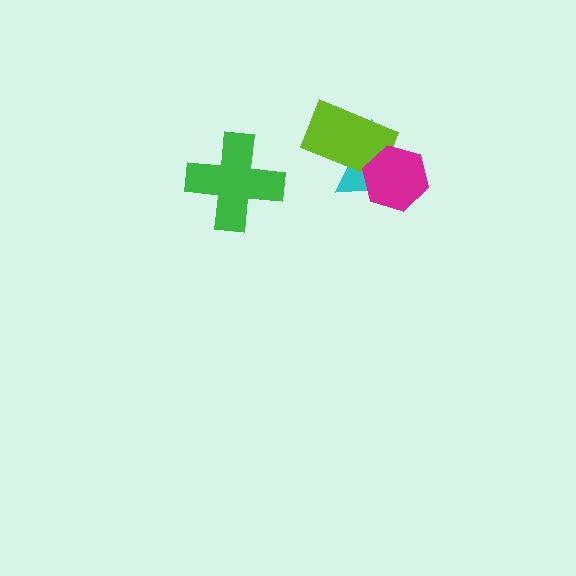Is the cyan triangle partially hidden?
Yes, it is partially covered by another shape.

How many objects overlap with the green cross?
0 objects overlap with the green cross.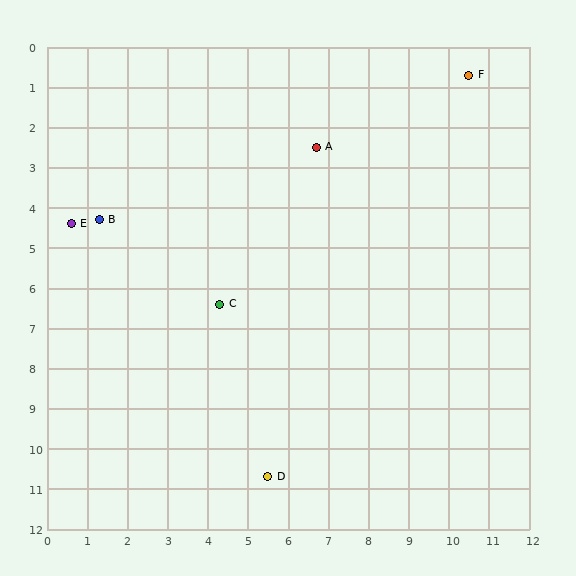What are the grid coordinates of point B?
Point B is at approximately (1.3, 4.3).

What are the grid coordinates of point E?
Point E is at approximately (0.6, 4.4).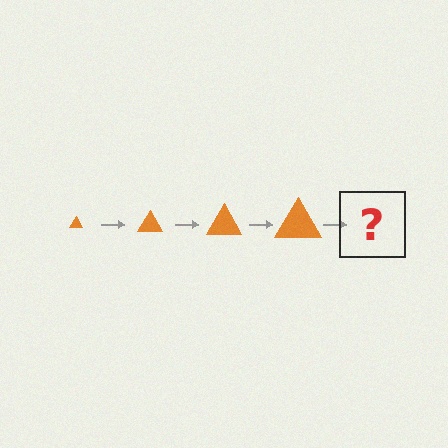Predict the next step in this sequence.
The next step is an orange triangle, larger than the previous one.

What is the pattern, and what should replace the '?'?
The pattern is that the triangle gets progressively larger each step. The '?' should be an orange triangle, larger than the previous one.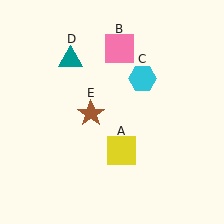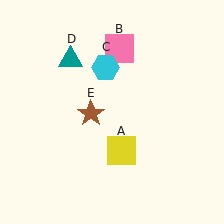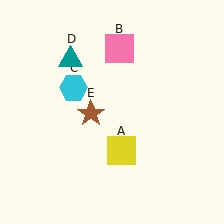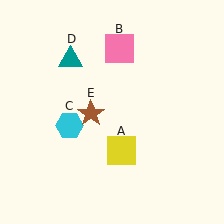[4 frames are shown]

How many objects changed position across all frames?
1 object changed position: cyan hexagon (object C).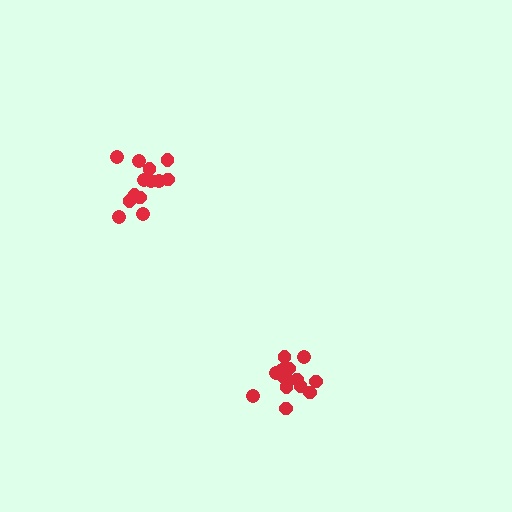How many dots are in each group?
Group 1: 13 dots, Group 2: 14 dots (27 total).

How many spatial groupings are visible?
There are 2 spatial groupings.